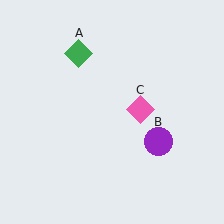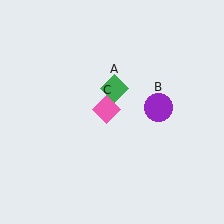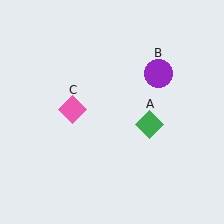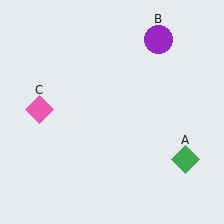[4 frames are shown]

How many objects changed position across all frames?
3 objects changed position: green diamond (object A), purple circle (object B), pink diamond (object C).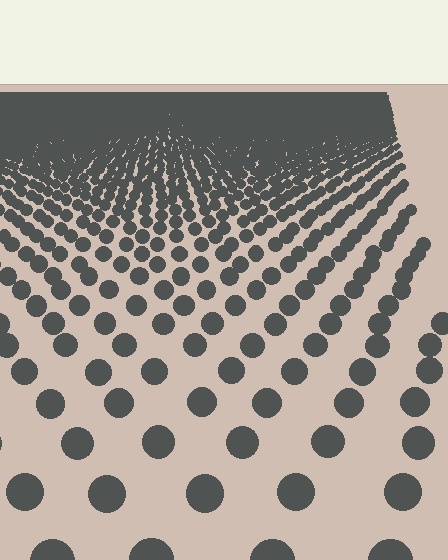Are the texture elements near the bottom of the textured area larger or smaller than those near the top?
Larger. Near the bottom, elements are closer to the viewer and appear at a bigger on-screen size.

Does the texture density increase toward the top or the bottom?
Density increases toward the top.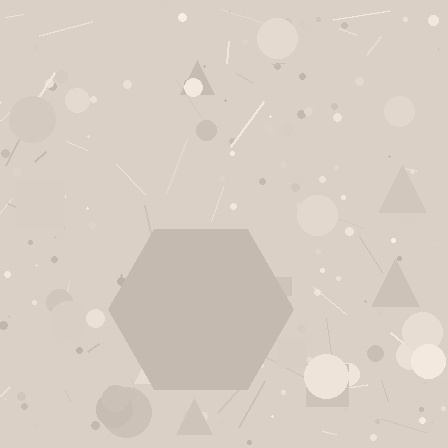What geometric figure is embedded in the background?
A hexagon is embedded in the background.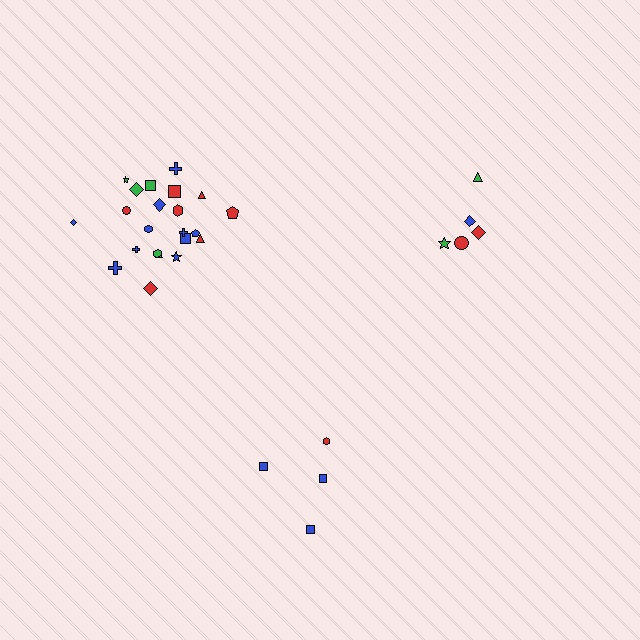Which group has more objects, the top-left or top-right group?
The top-left group.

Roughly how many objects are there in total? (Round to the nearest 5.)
Roughly 30 objects in total.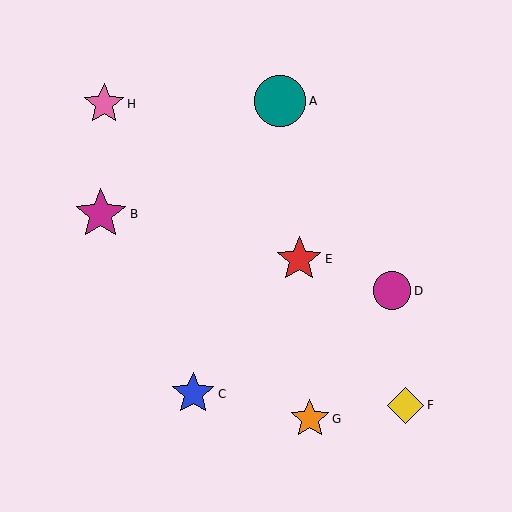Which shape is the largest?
The magenta star (labeled B) is the largest.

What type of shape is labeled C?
Shape C is a blue star.